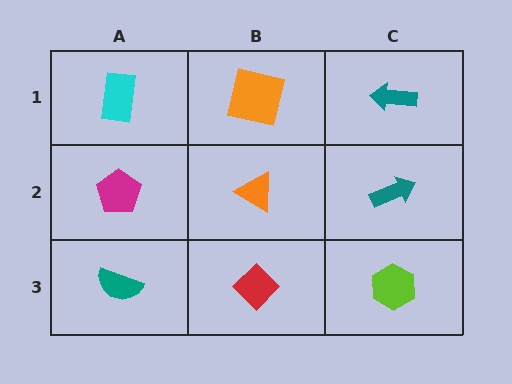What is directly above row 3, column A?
A magenta pentagon.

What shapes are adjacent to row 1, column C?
A teal arrow (row 2, column C), an orange square (row 1, column B).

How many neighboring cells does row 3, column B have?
3.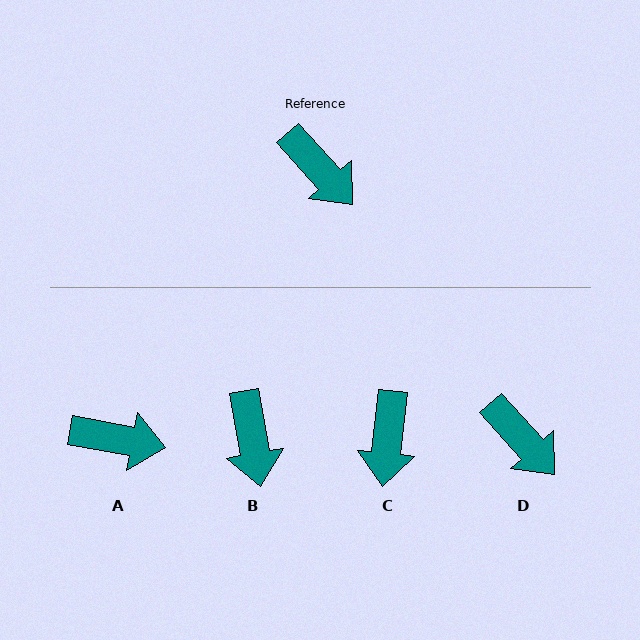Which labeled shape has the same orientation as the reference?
D.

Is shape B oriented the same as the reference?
No, it is off by about 32 degrees.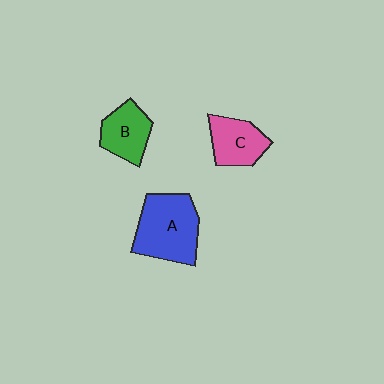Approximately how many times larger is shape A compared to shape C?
Approximately 1.6 times.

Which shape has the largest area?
Shape A (blue).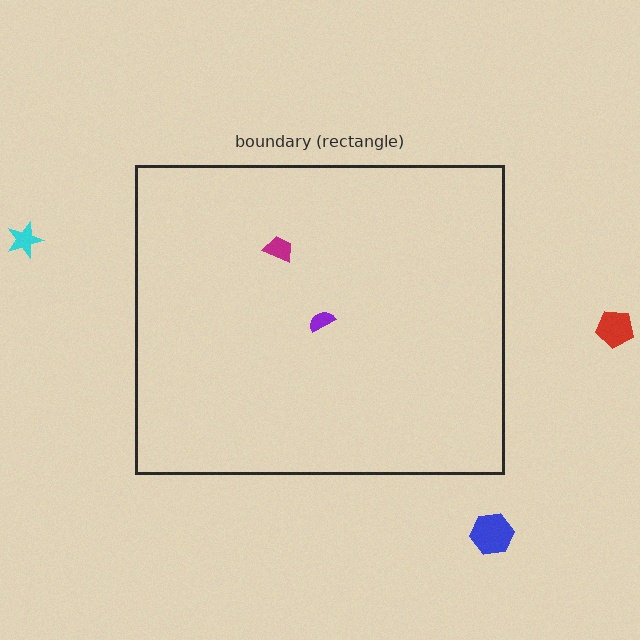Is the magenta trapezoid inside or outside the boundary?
Inside.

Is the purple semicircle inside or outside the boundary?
Inside.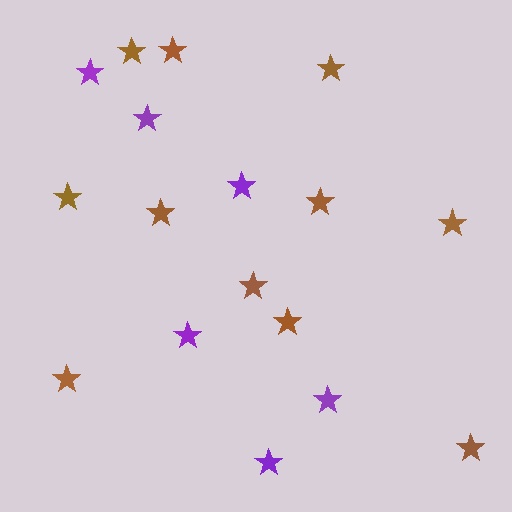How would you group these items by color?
There are 2 groups: one group of brown stars (11) and one group of purple stars (6).